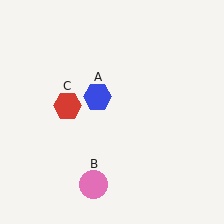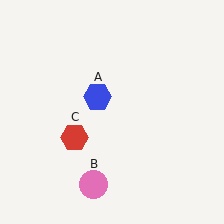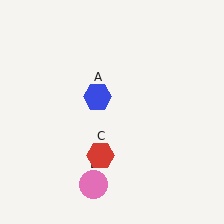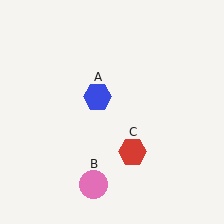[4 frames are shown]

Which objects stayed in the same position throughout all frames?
Blue hexagon (object A) and pink circle (object B) remained stationary.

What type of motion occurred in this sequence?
The red hexagon (object C) rotated counterclockwise around the center of the scene.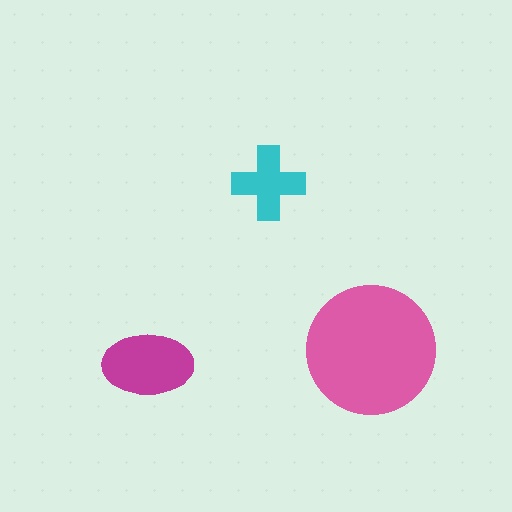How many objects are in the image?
There are 3 objects in the image.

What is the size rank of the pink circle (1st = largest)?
1st.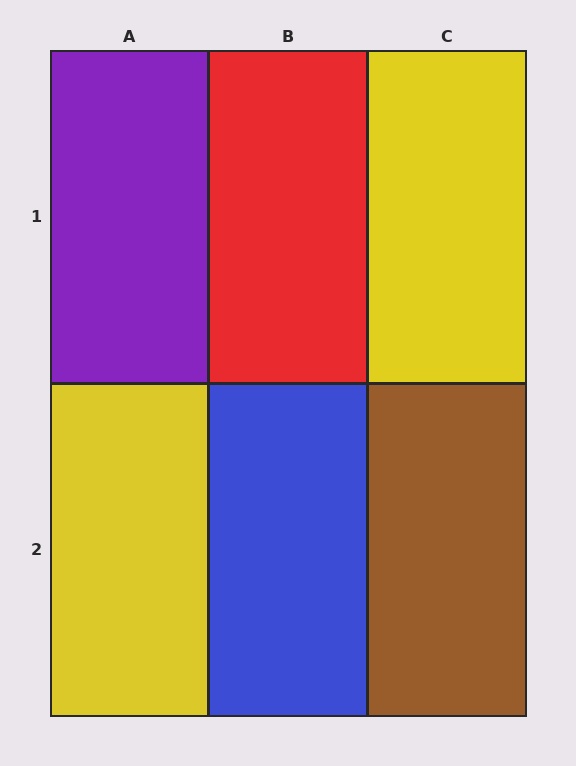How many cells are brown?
1 cell is brown.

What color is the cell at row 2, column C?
Brown.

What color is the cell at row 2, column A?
Yellow.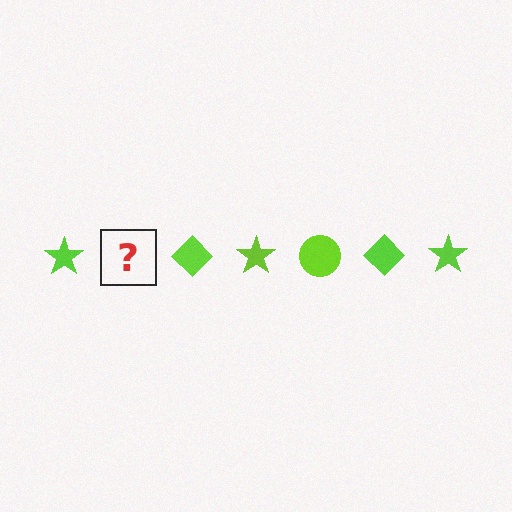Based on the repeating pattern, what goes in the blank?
The blank should be a lime circle.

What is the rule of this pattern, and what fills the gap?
The rule is that the pattern cycles through star, circle, diamond shapes in lime. The gap should be filled with a lime circle.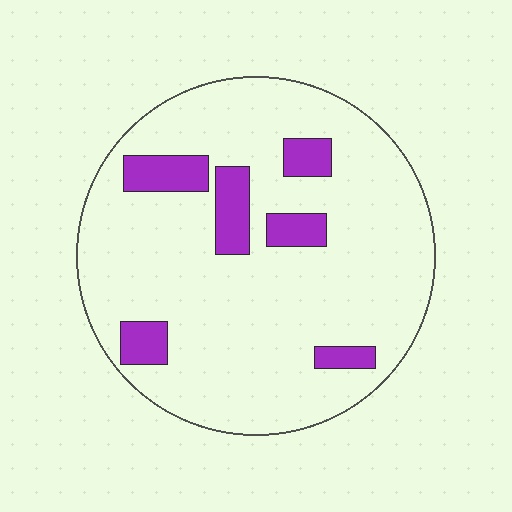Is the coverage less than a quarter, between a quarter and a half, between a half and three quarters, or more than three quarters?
Less than a quarter.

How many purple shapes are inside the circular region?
6.